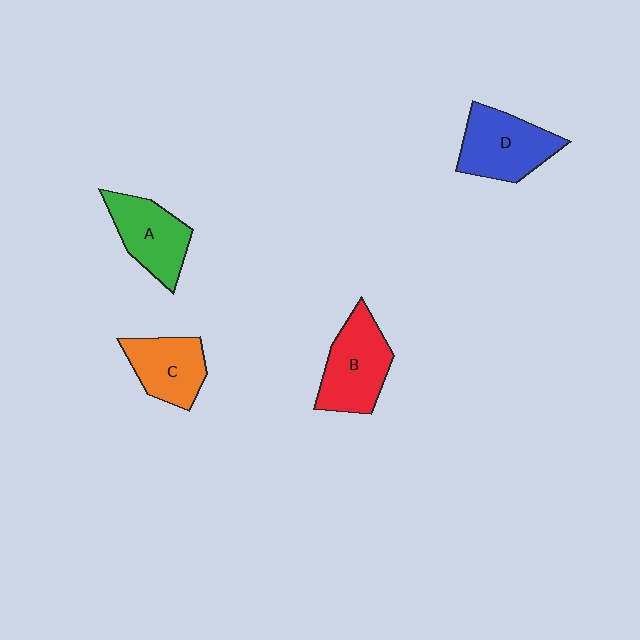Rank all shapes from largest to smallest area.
From largest to smallest: D (blue), B (red), A (green), C (orange).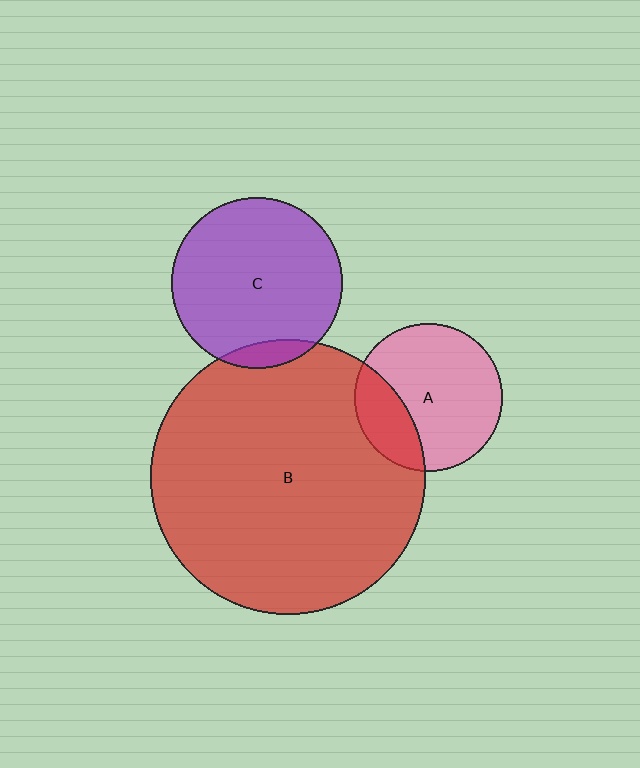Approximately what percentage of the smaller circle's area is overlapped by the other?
Approximately 25%.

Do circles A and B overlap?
Yes.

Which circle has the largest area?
Circle B (red).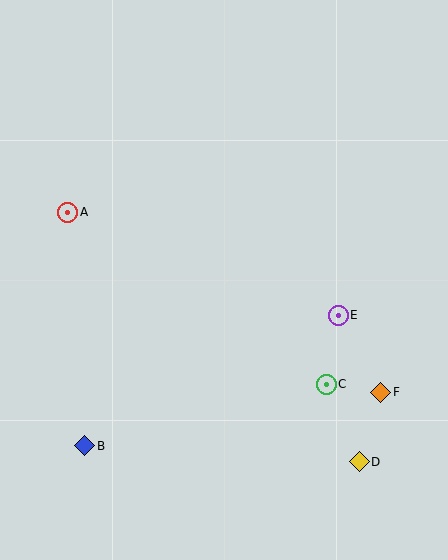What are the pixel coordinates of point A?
Point A is at (68, 212).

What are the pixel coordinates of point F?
Point F is at (381, 392).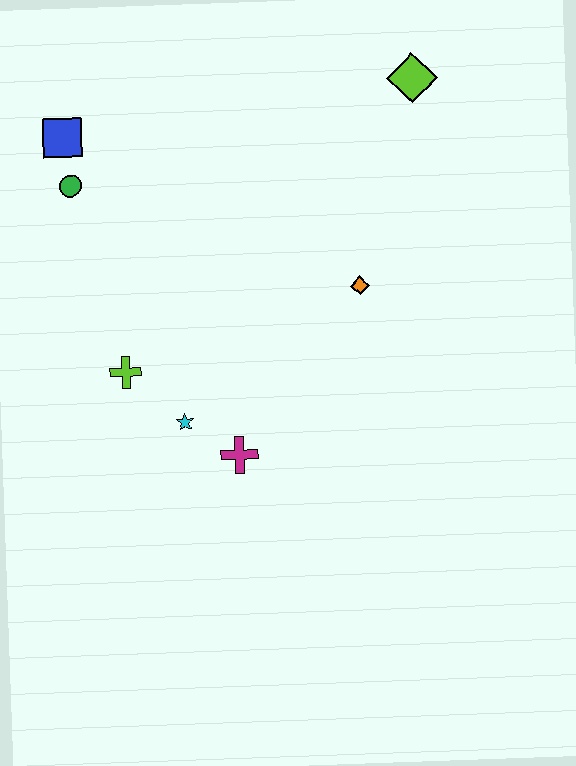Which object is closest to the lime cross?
The cyan star is closest to the lime cross.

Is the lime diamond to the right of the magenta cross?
Yes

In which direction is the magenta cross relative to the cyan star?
The magenta cross is to the right of the cyan star.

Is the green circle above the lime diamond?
No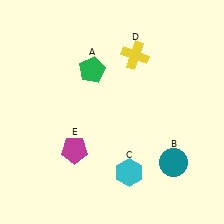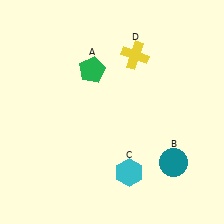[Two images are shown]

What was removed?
The magenta pentagon (E) was removed in Image 2.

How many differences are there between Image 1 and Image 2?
There is 1 difference between the two images.